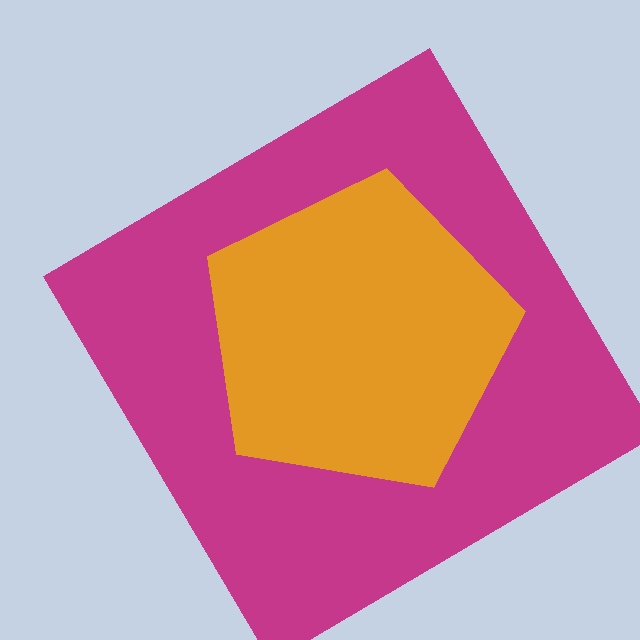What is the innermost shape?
The orange pentagon.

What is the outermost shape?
The magenta diamond.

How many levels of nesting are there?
2.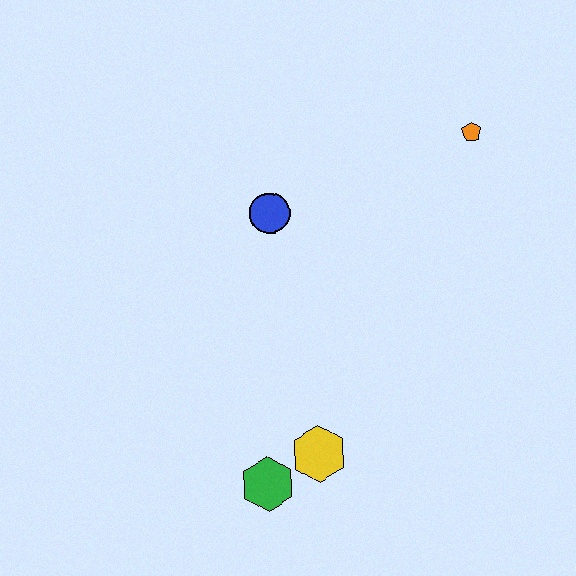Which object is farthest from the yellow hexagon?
The orange pentagon is farthest from the yellow hexagon.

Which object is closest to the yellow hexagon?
The green hexagon is closest to the yellow hexagon.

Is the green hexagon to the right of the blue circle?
No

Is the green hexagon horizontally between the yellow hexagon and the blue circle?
No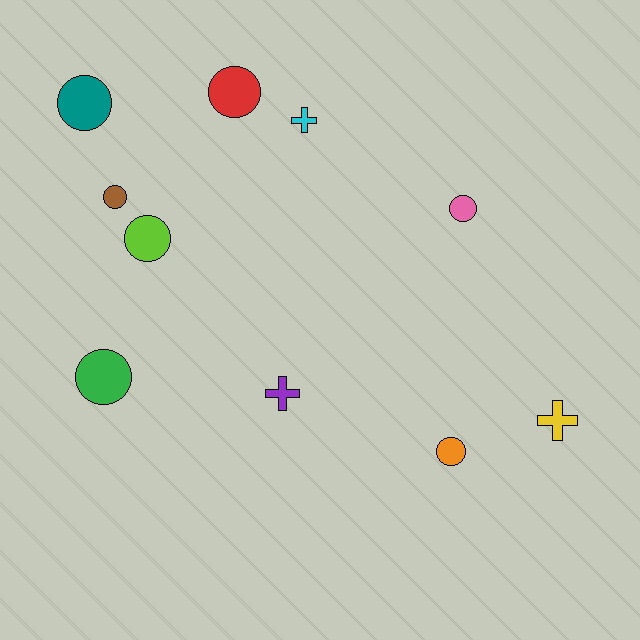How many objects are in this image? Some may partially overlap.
There are 10 objects.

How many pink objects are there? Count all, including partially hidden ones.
There is 1 pink object.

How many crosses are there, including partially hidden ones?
There are 3 crosses.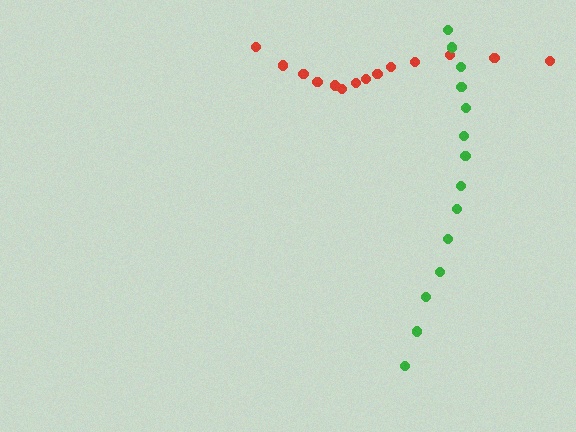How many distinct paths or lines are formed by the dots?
There are 2 distinct paths.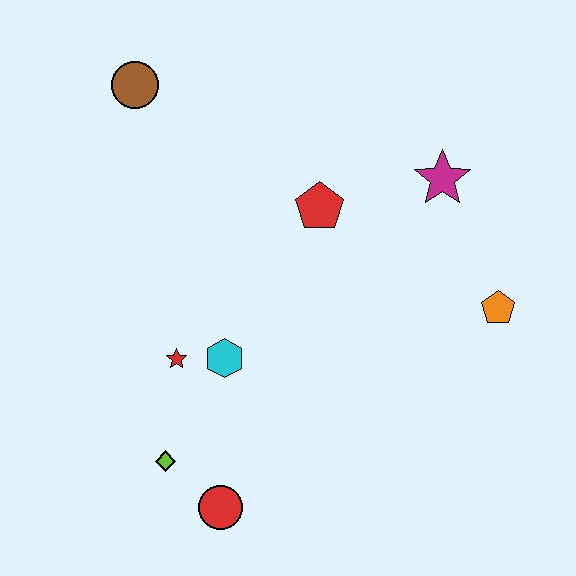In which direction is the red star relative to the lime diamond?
The red star is above the lime diamond.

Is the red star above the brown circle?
No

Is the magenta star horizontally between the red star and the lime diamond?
No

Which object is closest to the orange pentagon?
The magenta star is closest to the orange pentagon.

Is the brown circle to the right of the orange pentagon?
No